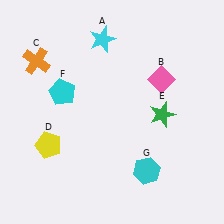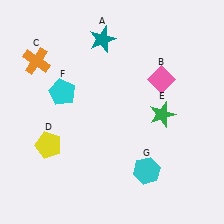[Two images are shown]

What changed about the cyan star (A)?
In Image 1, A is cyan. In Image 2, it changed to teal.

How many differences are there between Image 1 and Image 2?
There is 1 difference between the two images.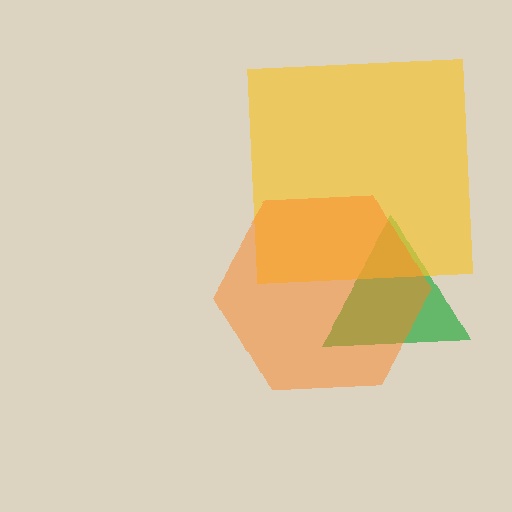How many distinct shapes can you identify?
There are 3 distinct shapes: a green triangle, a yellow square, an orange hexagon.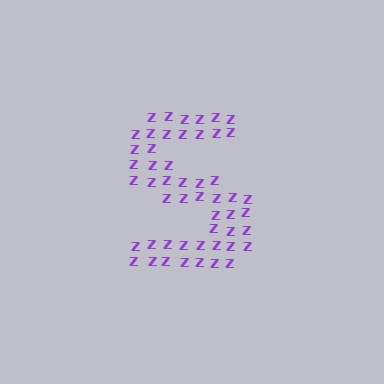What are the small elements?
The small elements are letter Z's.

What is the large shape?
The large shape is the letter S.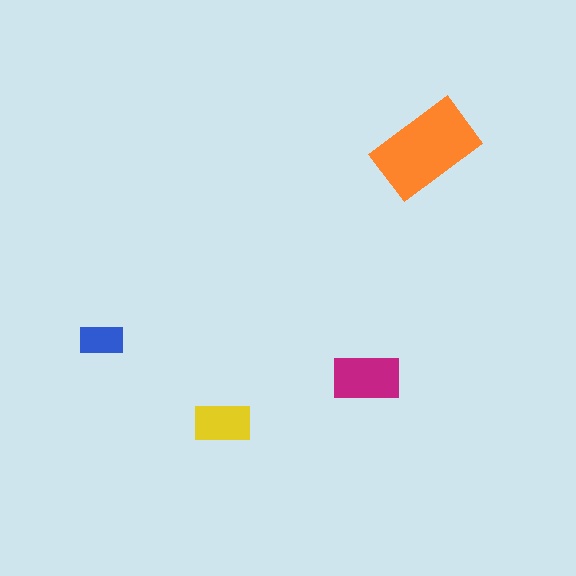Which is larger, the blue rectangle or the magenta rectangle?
The magenta one.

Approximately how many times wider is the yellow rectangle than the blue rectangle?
About 1.5 times wider.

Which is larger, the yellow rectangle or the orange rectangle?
The orange one.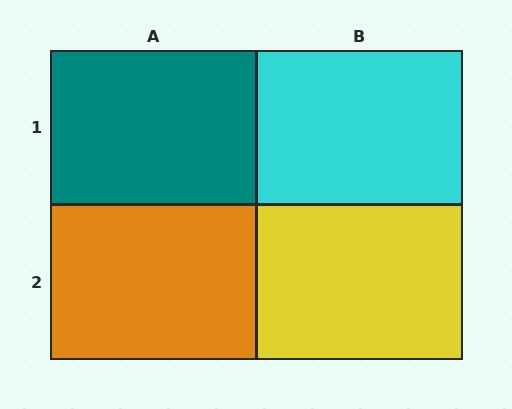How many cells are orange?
1 cell is orange.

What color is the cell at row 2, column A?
Orange.